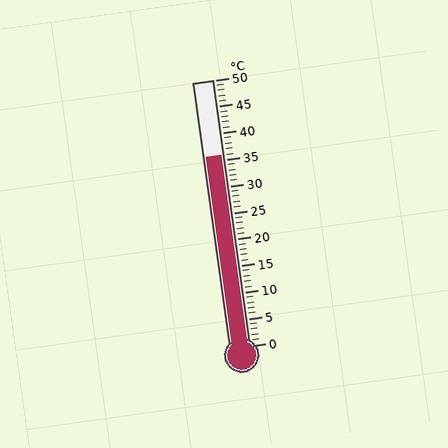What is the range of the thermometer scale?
The thermometer scale ranges from 0°C to 50°C.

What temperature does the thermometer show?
The thermometer shows approximately 36°C.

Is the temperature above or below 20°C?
The temperature is above 20°C.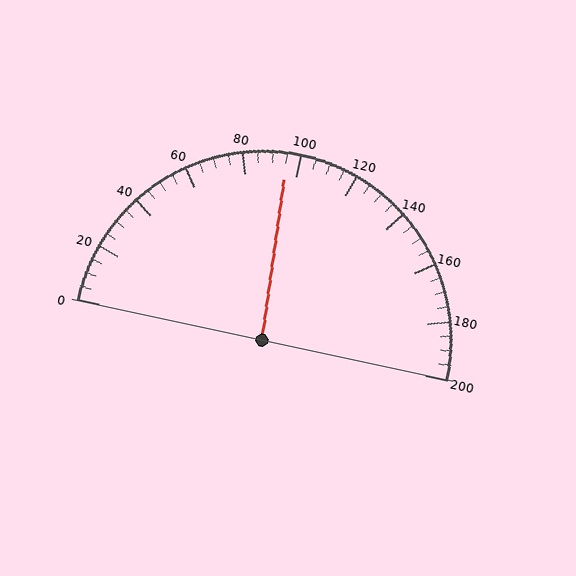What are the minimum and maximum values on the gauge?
The gauge ranges from 0 to 200.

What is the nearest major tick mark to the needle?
The nearest major tick mark is 100.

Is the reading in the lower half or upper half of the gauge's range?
The reading is in the lower half of the range (0 to 200).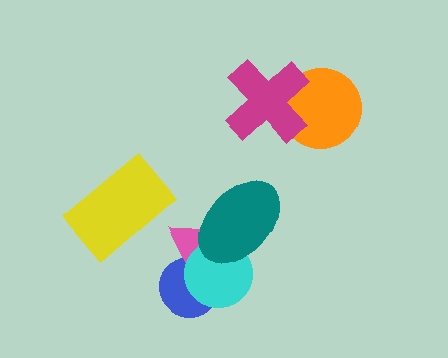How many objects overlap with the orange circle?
1 object overlaps with the orange circle.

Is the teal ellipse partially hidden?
No, no other shape covers it.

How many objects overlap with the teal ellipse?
2 objects overlap with the teal ellipse.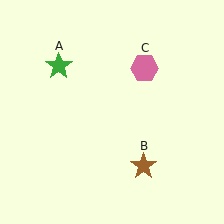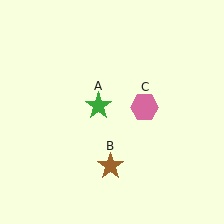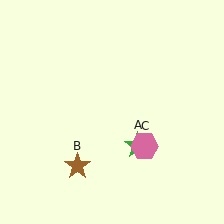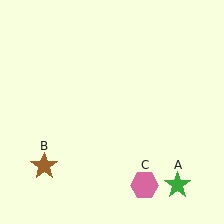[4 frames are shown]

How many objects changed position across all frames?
3 objects changed position: green star (object A), brown star (object B), pink hexagon (object C).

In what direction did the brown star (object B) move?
The brown star (object B) moved left.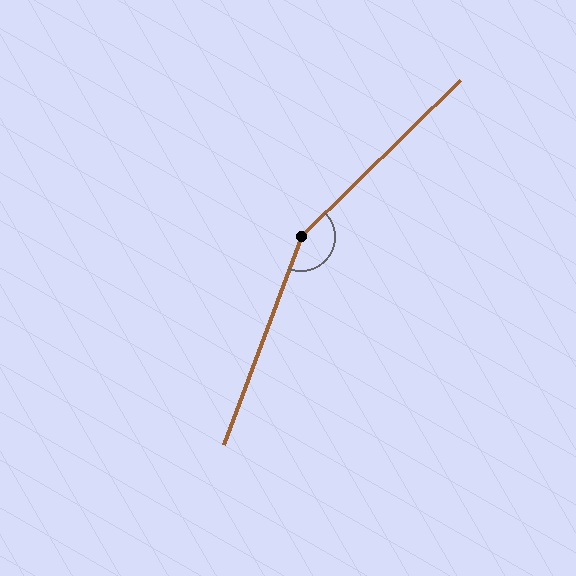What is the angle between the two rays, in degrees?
Approximately 155 degrees.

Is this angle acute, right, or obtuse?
It is obtuse.